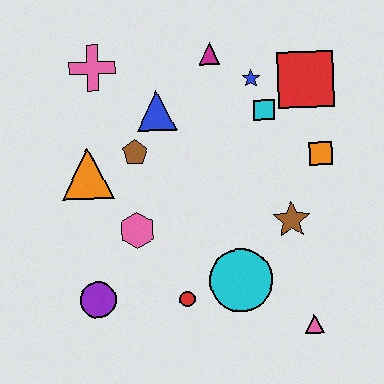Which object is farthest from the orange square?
The purple circle is farthest from the orange square.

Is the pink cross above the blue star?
Yes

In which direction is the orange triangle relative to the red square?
The orange triangle is to the left of the red square.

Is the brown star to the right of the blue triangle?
Yes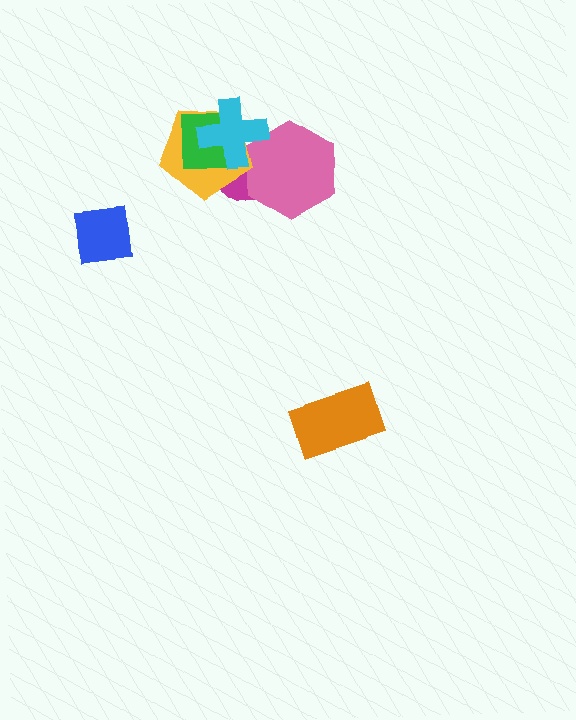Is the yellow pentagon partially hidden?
Yes, it is partially covered by another shape.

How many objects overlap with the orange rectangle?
0 objects overlap with the orange rectangle.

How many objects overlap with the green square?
2 objects overlap with the green square.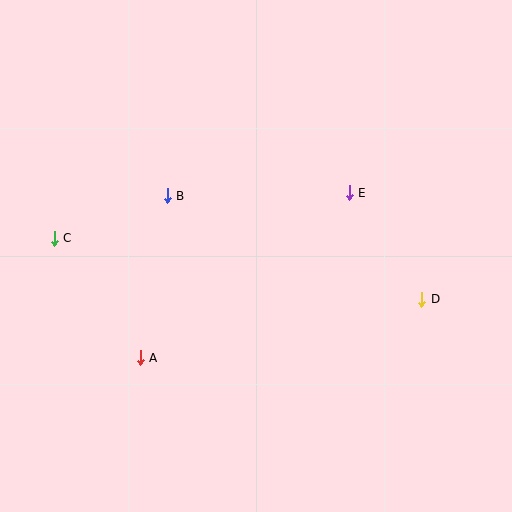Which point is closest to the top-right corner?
Point E is closest to the top-right corner.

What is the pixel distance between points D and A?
The distance between D and A is 287 pixels.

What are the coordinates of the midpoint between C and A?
The midpoint between C and A is at (97, 298).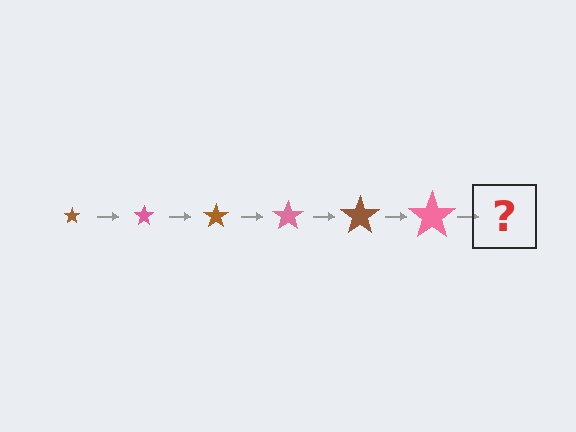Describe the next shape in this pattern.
It should be a brown star, larger than the previous one.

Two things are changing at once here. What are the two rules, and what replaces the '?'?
The two rules are that the star grows larger each step and the color cycles through brown and pink. The '?' should be a brown star, larger than the previous one.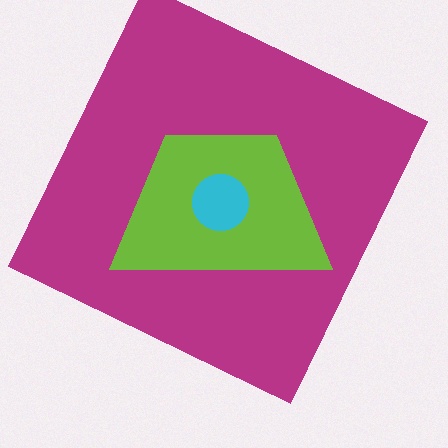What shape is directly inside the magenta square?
The lime trapezoid.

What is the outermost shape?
The magenta square.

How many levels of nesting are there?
3.